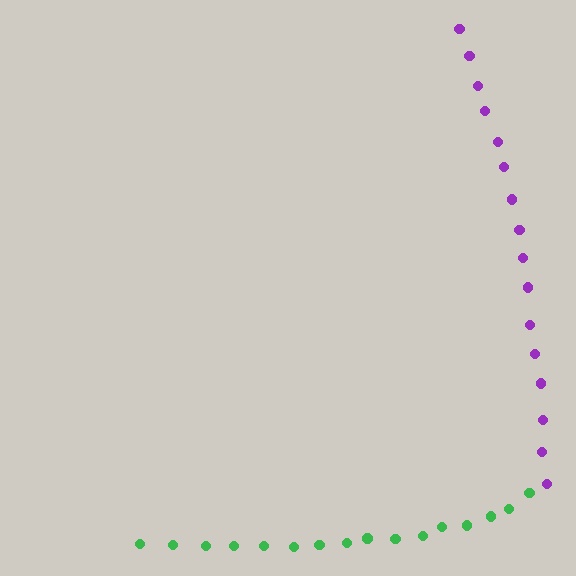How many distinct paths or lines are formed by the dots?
There are 2 distinct paths.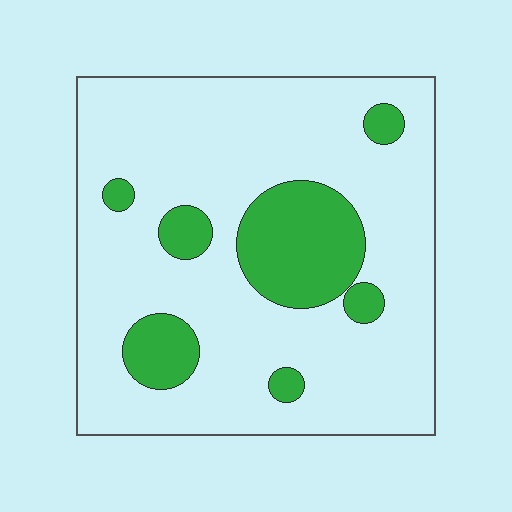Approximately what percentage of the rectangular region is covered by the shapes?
Approximately 20%.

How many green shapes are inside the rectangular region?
7.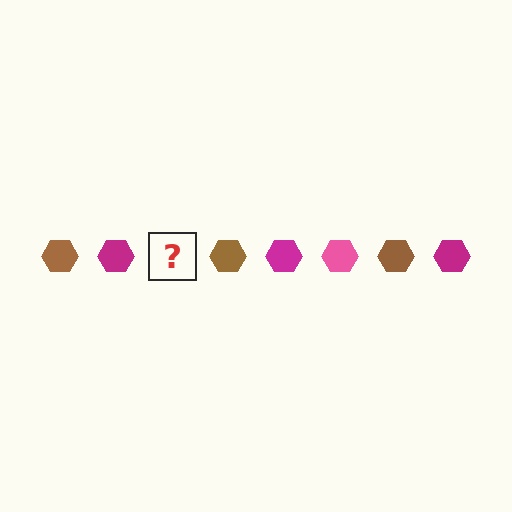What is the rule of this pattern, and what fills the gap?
The rule is that the pattern cycles through brown, magenta, pink hexagons. The gap should be filled with a pink hexagon.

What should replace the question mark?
The question mark should be replaced with a pink hexagon.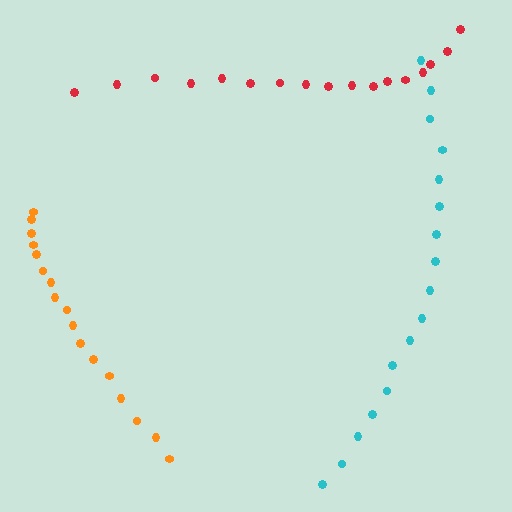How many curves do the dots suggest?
There are 3 distinct paths.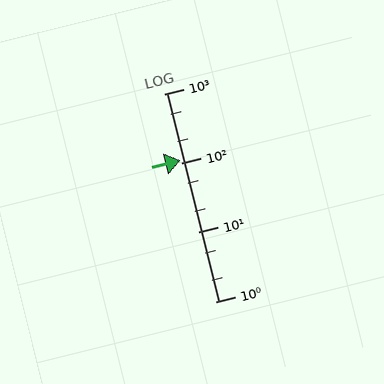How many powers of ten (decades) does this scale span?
The scale spans 3 decades, from 1 to 1000.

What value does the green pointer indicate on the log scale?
The pointer indicates approximately 110.